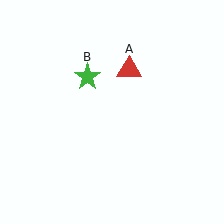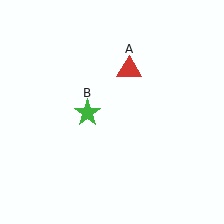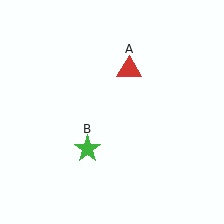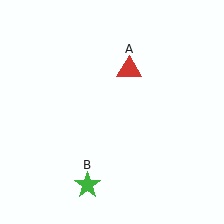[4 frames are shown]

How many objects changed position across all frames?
1 object changed position: green star (object B).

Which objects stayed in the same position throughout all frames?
Red triangle (object A) remained stationary.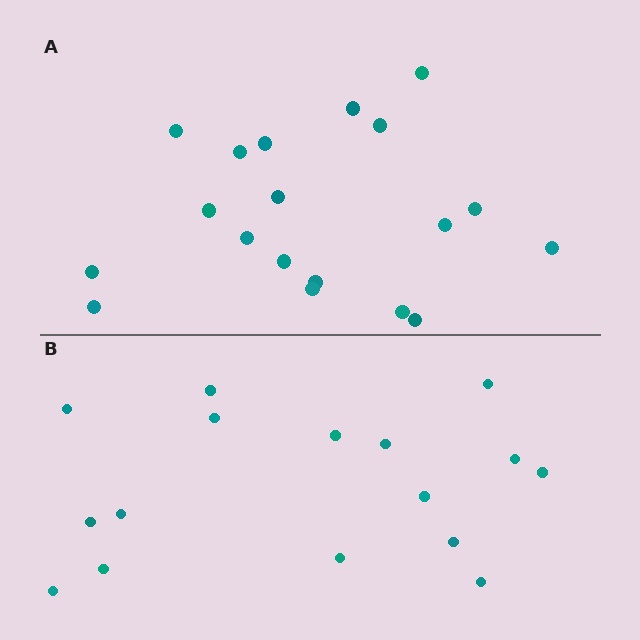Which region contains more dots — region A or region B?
Region A (the top region) has more dots.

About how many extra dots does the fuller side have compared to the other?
Region A has just a few more — roughly 2 or 3 more dots than region B.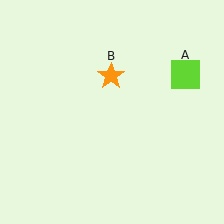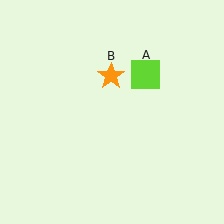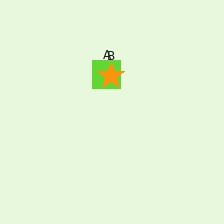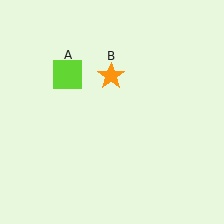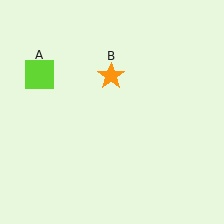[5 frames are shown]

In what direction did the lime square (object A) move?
The lime square (object A) moved left.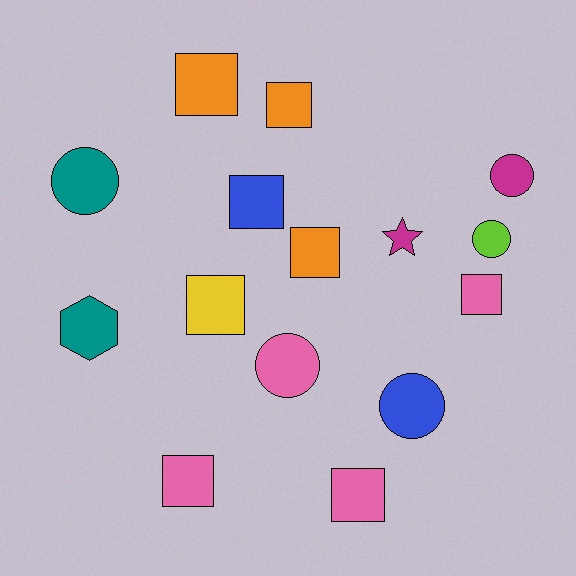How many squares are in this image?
There are 8 squares.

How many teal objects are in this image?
There are 2 teal objects.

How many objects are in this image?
There are 15 objects.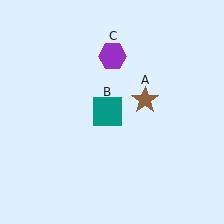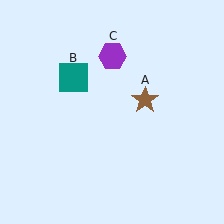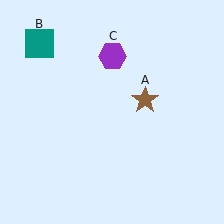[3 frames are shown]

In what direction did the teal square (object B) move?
The teal square (object B) moved up and to the left.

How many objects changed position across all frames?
1 object changed position: teal square (object B).